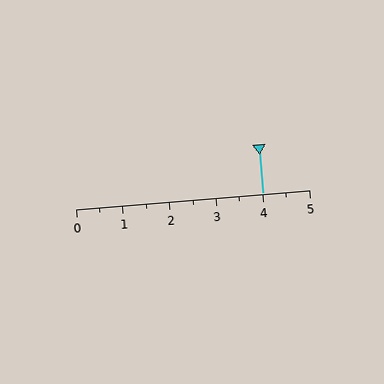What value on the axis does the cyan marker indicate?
The marker indicates approximately 4.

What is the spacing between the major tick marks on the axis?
The major ticks are spaced 1 apart.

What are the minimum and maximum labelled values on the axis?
The axis runs from 0 to 5.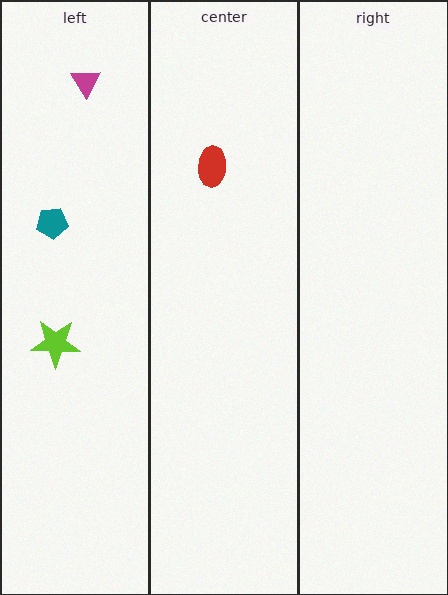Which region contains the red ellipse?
The center region.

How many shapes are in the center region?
1.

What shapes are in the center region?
The red ellipse.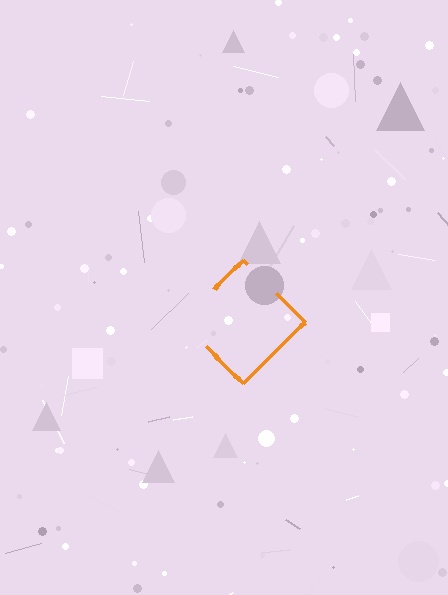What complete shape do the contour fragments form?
The contour fragments form a diamond.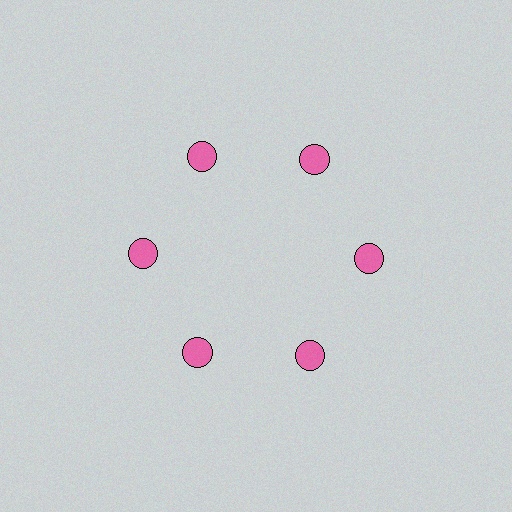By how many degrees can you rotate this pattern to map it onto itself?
The pattern maps onto itself every 60 degrees of rotation.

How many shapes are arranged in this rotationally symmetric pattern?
There are 6 shapes, arranged in 6 groups of 1.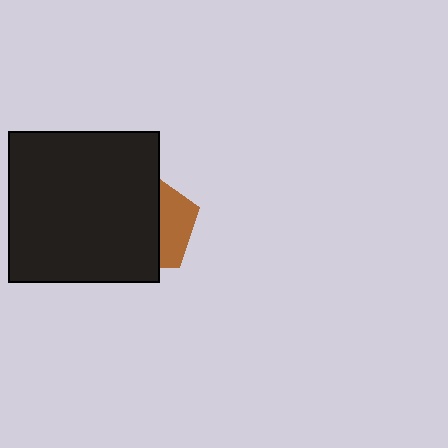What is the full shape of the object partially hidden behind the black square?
The partially hidden object is a brown pentagon.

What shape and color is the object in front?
The object in front is a black square.